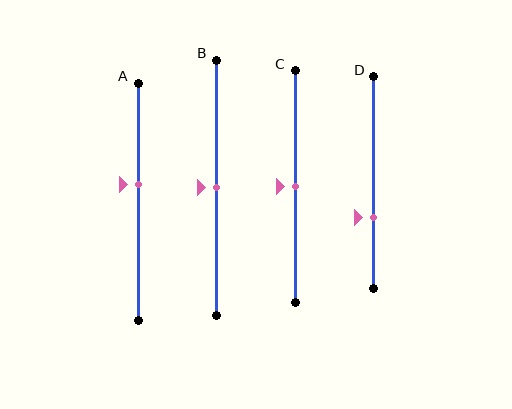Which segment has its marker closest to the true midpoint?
Segment B has its marker closest to the true midpoint.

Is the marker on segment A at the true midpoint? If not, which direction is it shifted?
No, the marker on segment A is shifted upward by about 7% of the segment length.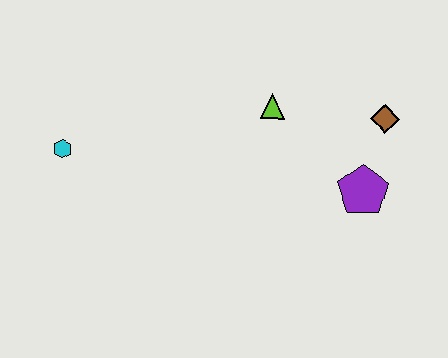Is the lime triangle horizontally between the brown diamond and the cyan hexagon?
Yes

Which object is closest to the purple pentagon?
The brown diamond is closest to the purple pentagon.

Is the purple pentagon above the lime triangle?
No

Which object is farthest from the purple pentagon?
The cyan hexagon is farthest from the purple pentagon.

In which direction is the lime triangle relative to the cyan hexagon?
The lime triangle is to the right of the cyan hexagon.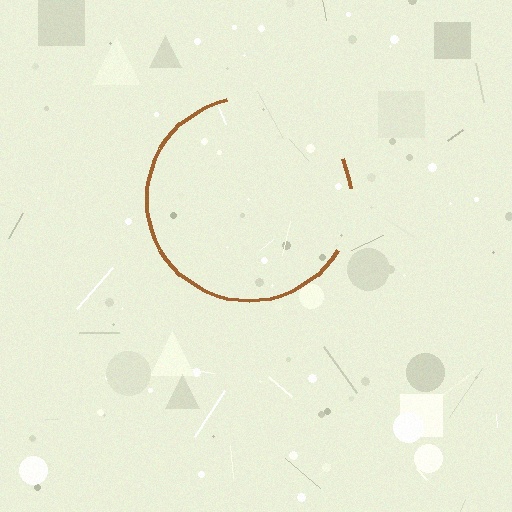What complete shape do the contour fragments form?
The contour fragments form a circle.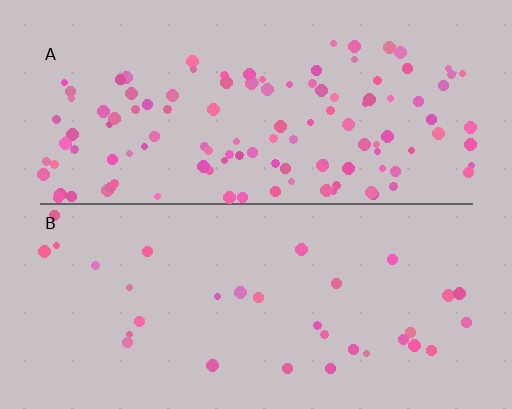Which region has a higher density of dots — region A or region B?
A (the top).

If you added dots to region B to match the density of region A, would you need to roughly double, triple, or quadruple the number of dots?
Approximately quadruple.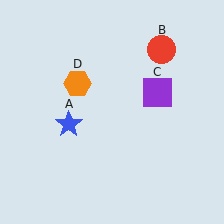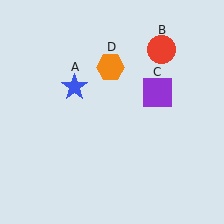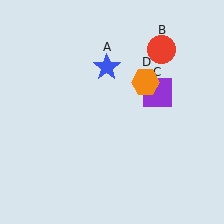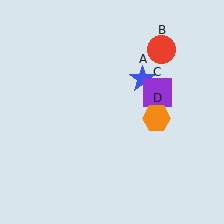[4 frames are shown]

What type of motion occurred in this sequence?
The blue star (object A), orange hexagon (object D) rotated clockwise around the center of the scene.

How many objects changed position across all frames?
2 objects changed position: blue star (object A), orange hexagon (object D).